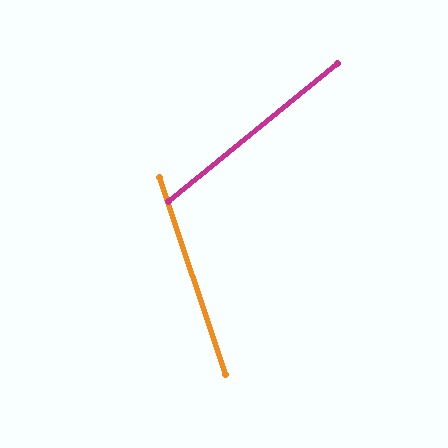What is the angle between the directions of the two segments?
Approximately 69 degrees.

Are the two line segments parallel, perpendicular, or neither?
Neither parallel nor perpendicular — they differ by about 69°.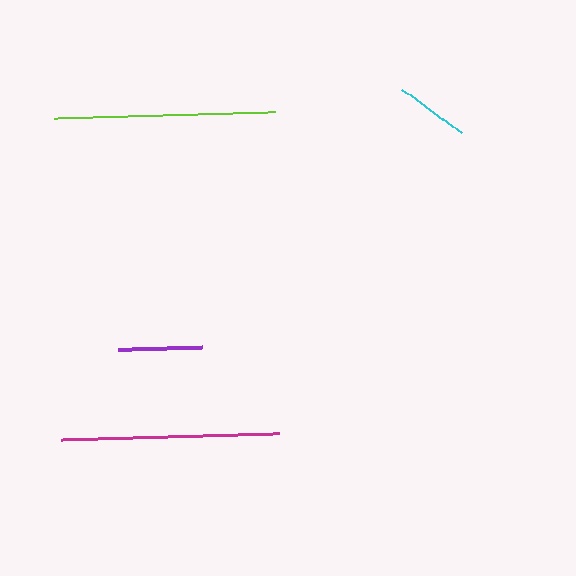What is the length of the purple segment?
The purple segment is approximately 84 pixels long.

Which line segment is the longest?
The lime line is the longest at approximately 220 pixels.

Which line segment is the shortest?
The cyan line is the shortest at approximately 73 pixels.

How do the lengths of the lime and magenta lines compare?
The lime and magenta lines are approximately the same length.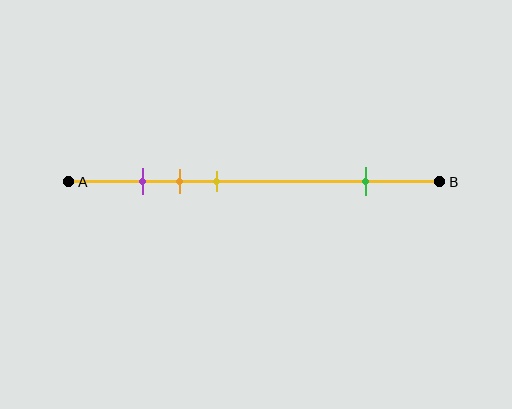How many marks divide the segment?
There are 4 marks dividing the segment.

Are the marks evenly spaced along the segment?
No, the marks are not evenly spaced.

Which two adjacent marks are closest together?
The purple and orange marks are the closest adjacent pair.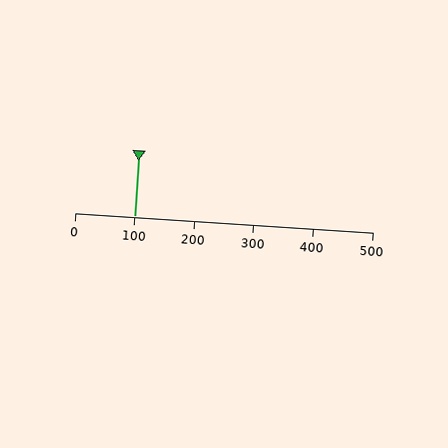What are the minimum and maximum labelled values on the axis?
The axis runs from 0 to 500.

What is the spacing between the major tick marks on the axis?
The major ticks are spaced 100 apart.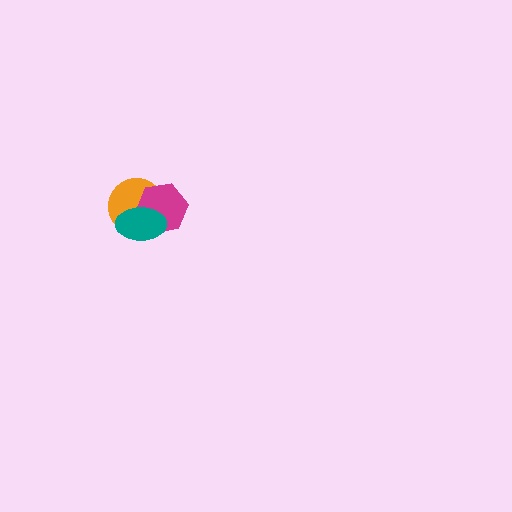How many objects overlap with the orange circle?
2 objects overlap with the orange circle.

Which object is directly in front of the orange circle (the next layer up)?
The magenta hexagon is directly in front of the orange circle.